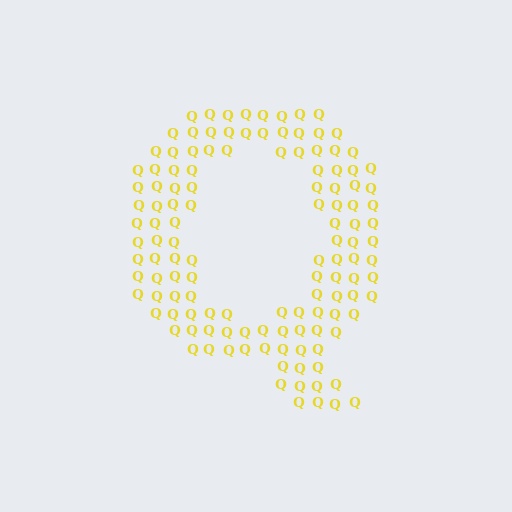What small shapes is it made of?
It is made of small letter Q's.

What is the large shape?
The large shape is the letter Q.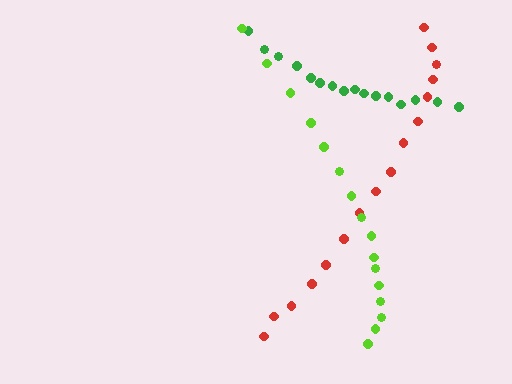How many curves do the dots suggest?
There are 3 distinct paths.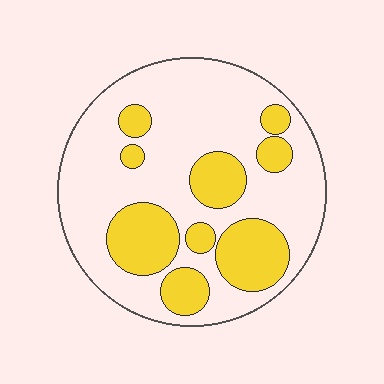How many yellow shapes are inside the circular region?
9.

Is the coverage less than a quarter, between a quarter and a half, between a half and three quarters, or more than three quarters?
Between a quarter and a half.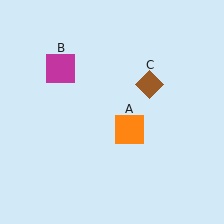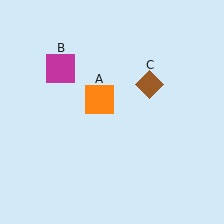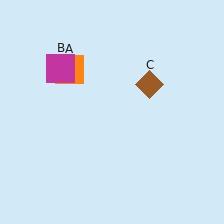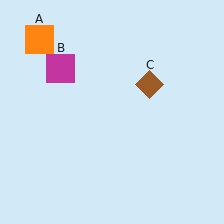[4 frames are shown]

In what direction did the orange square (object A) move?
The orange square (object A) moved up and to the left.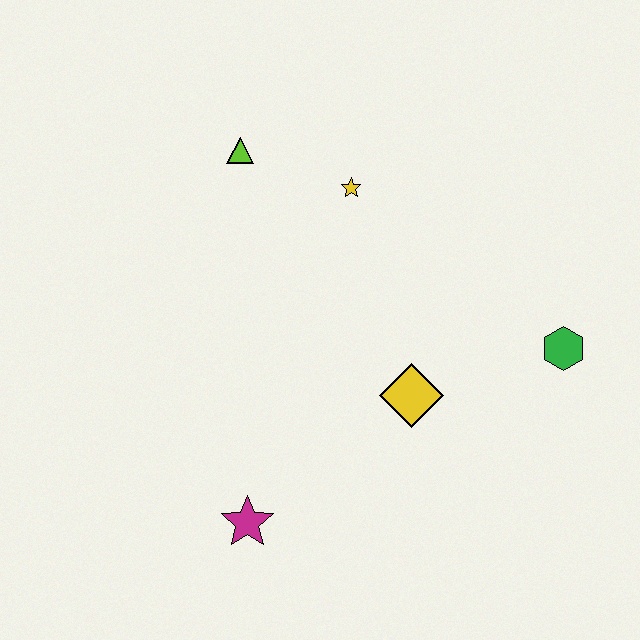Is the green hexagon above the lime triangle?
No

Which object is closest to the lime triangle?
The yellow star is closest to the lime triangle.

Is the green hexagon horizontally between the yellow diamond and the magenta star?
No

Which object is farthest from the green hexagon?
The lime triangle is farthest from the green hexagon.